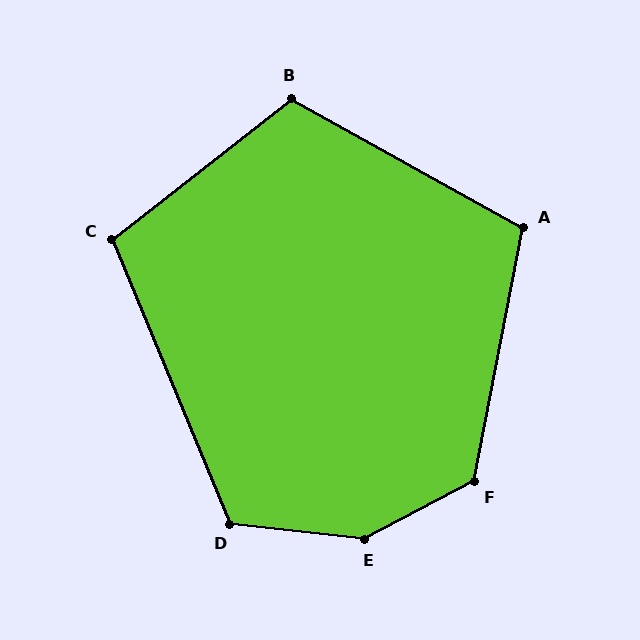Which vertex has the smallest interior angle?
C, at approximately 106 degrees.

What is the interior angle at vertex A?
Approximately 108 degrees (obtuse).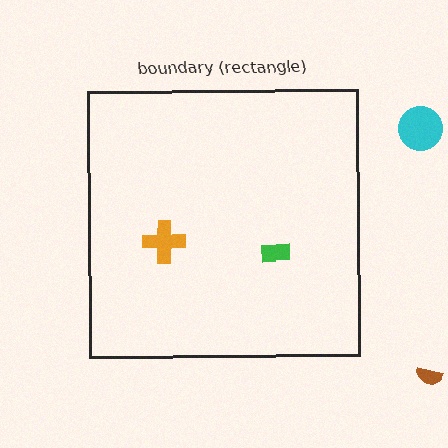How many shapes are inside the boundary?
2 inside, 2 outside.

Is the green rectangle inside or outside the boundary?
Inside.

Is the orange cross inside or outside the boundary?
Inside.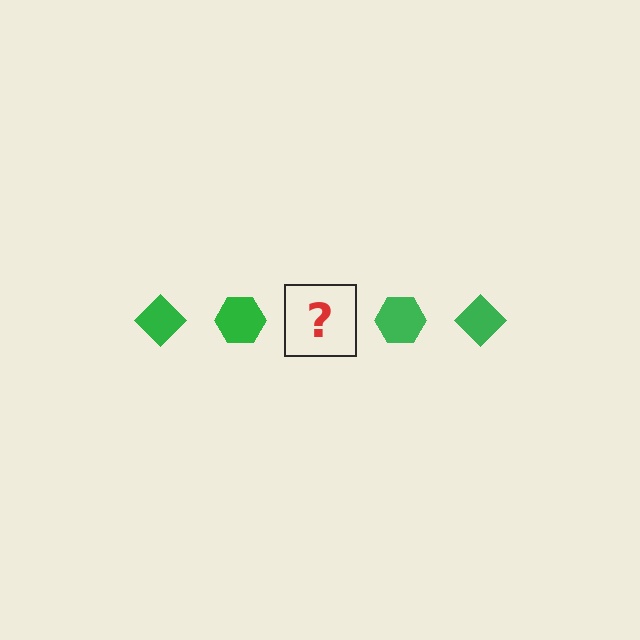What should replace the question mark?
The question mark should be replaced with a green diamond.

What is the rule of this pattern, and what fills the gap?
The rule is that the pattern cycles through diamond, hexagon shapes in green. The gap should be filled with a green diamond.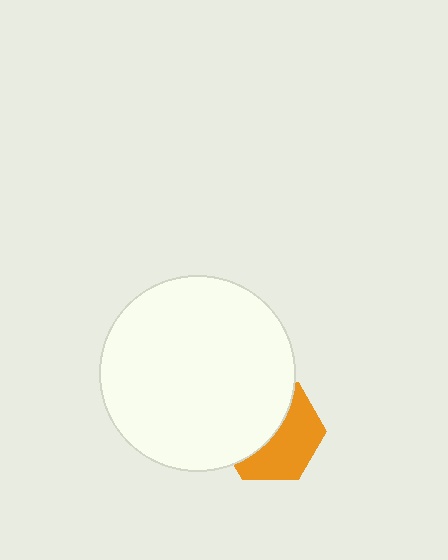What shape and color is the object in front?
The object in front is a white circle.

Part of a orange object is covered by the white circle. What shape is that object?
It is a hexagon.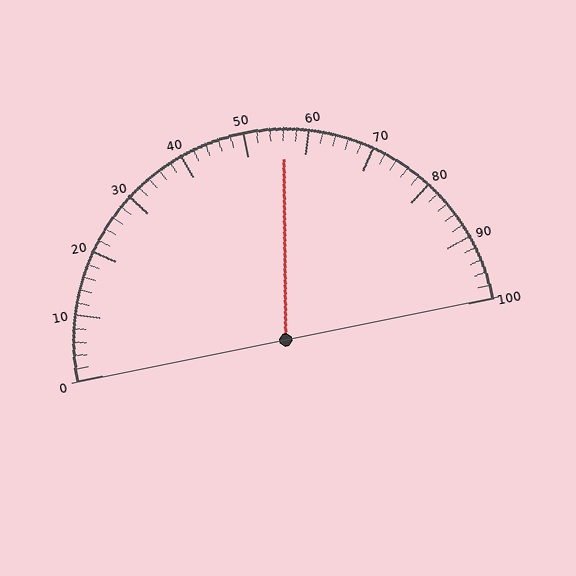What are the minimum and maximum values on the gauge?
The gauge ranges from 0 to 100.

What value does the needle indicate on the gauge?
The needle indicates approximately 56.